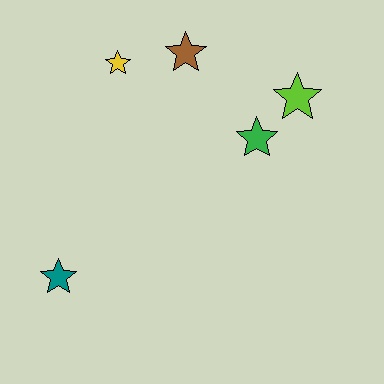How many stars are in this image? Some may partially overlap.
There are 5 stars.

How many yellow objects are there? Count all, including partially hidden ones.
There is 1 yellow object.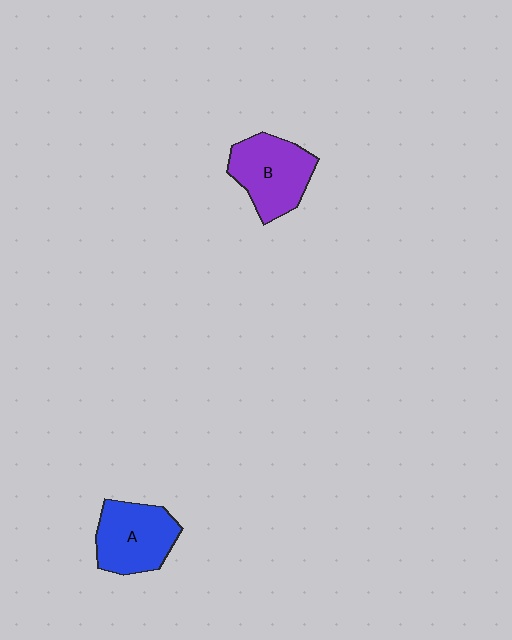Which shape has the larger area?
Shape B (purple).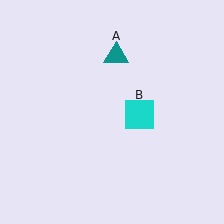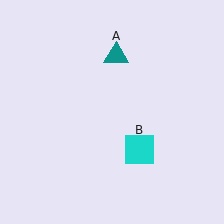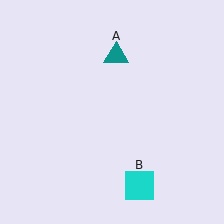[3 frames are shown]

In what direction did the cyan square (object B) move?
The cyan square (object B) moved down.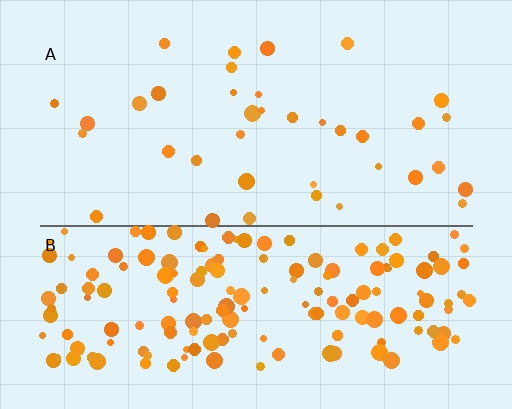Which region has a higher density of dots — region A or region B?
B (the bottom).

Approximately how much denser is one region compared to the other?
Approximately 4.5× — region B over region A.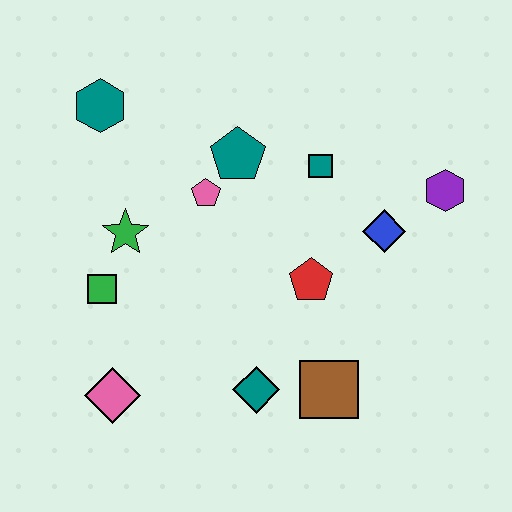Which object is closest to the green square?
The green star is closest to the green square.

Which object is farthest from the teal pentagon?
The pink diamond is farthest from the teal pentagon.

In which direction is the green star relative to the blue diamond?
The green star is to the left of the blue diamond.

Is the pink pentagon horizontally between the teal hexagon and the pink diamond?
No